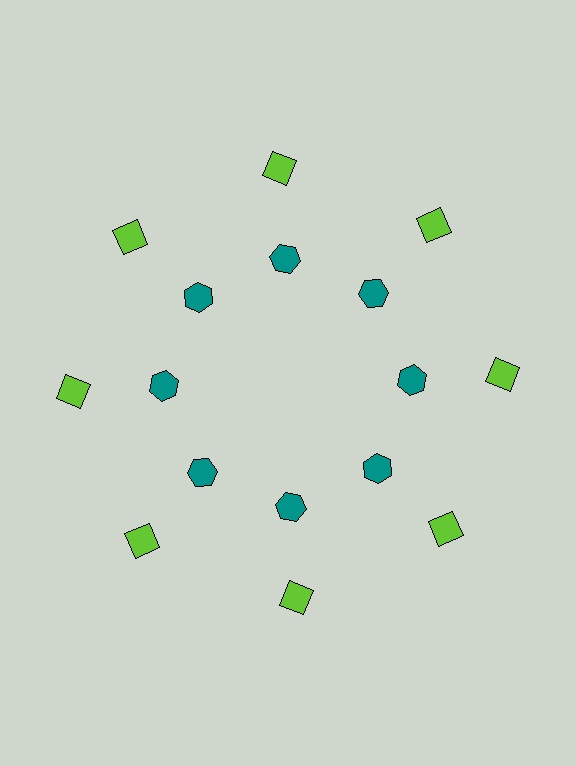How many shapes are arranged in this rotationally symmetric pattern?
There are 16 shapes, arranged in 8 groups of 2.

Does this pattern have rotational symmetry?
Yes, this pattern has 8-fold rotational symmetry. It looks the same after rotating 45 degrees around the center.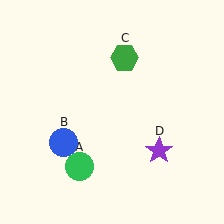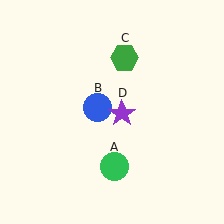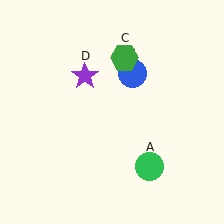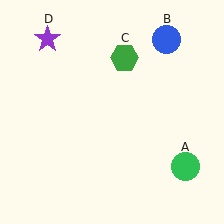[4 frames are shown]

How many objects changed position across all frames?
3 objects changed position: green circle (object A), blue circle (object B), purple star (object D).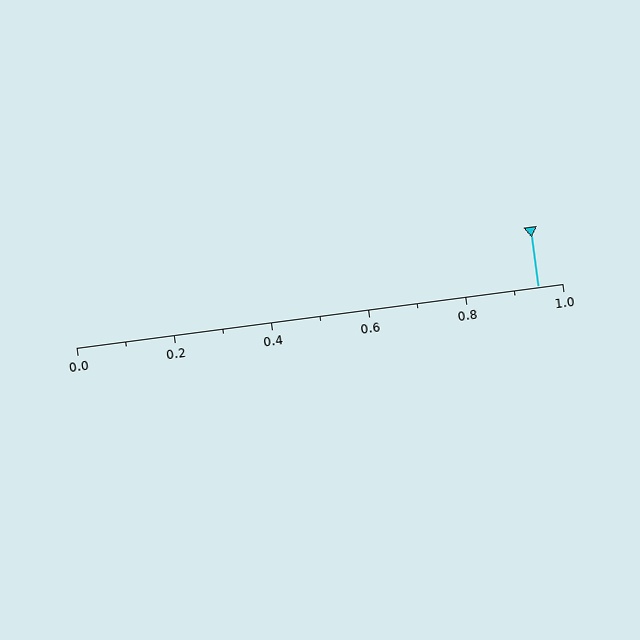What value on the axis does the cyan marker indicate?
The marker indicates approximately 0.95.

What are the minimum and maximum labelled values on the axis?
The axis runs from 0.0 to 1.0.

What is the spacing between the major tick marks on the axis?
The major ticks are spaced 0.2 apart.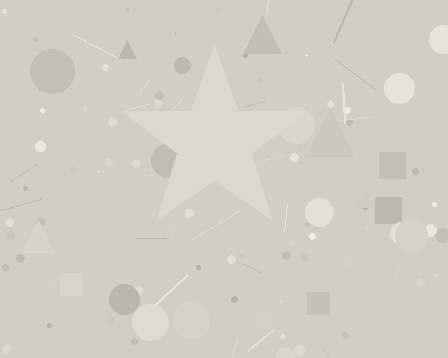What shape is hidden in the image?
A star is hidden in the image.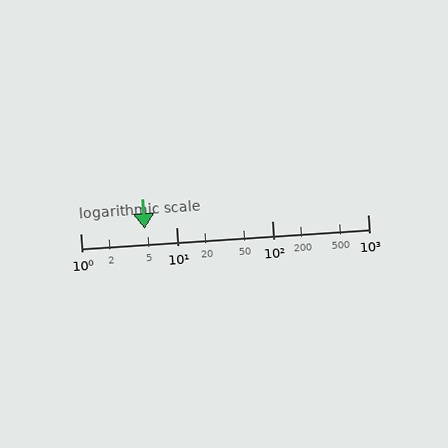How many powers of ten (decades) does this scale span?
The scale spans 3 decades, from 1 to 1000.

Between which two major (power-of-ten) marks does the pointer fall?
The pointer is between 1 and 10.